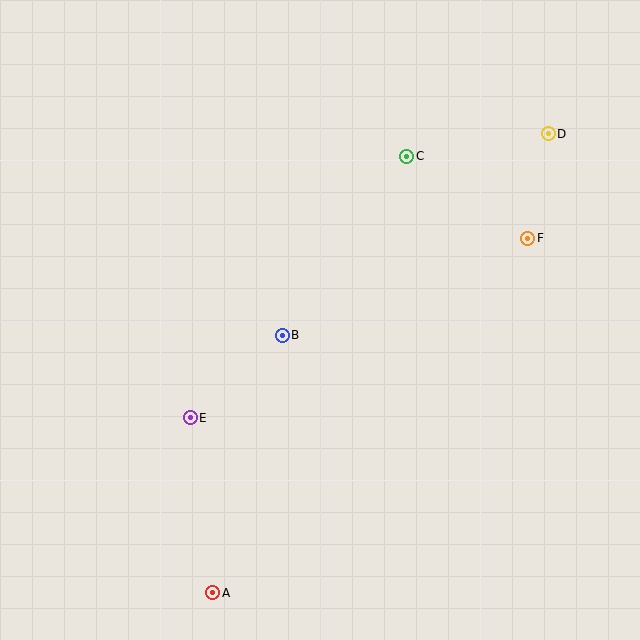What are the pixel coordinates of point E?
Point E is at (190, 418).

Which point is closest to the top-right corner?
Point D is closest to the top-right corner.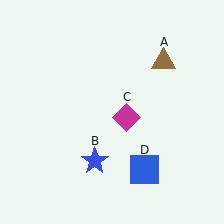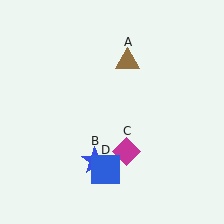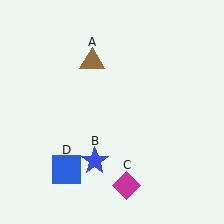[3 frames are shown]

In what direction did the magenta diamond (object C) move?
The magenta diamond (object C) moved down.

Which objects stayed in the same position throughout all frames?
Blue star (object B) remained stationary.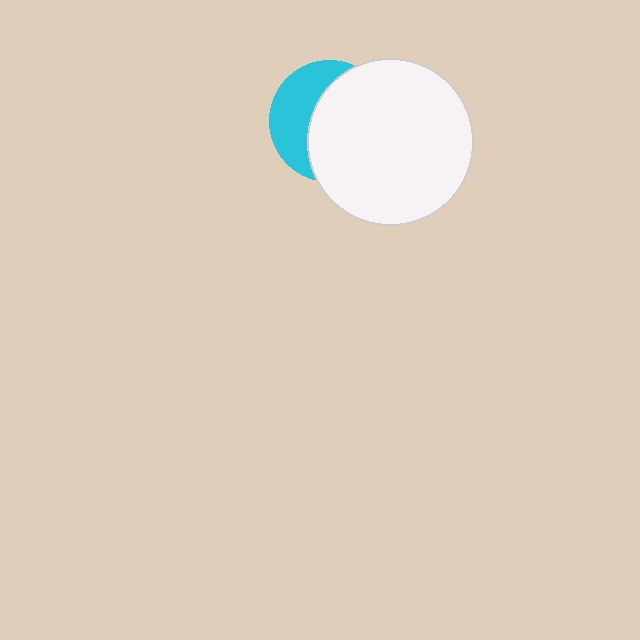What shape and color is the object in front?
The object in front is a white circle.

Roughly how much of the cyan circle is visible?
A small part of it is visible (roughly 38%).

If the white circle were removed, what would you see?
You would see the complete cyan circle.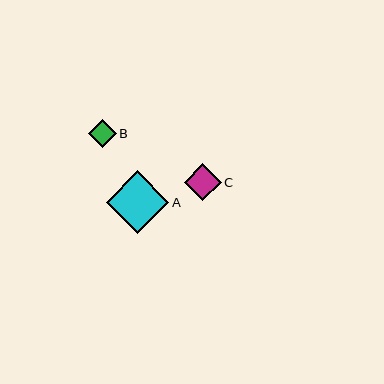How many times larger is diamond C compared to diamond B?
Diamond C is approximately 1.3 times the size of diamond B.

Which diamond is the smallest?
Diamond B is the smallest with a size of approximately 28 pixels.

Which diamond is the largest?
Diamond A is the largest with a size of approximately 62 pixels.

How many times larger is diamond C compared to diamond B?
Diamond C is approximately 1.3 times the size of diamond B.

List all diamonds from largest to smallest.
From largest to smallest: A, C, B.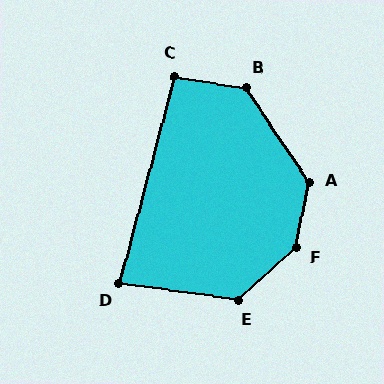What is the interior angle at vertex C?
Approximately 95 degrees (obtuse).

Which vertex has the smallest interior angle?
D, at approximately 83 degrees.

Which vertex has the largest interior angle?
F, at approximately 144 degrees.